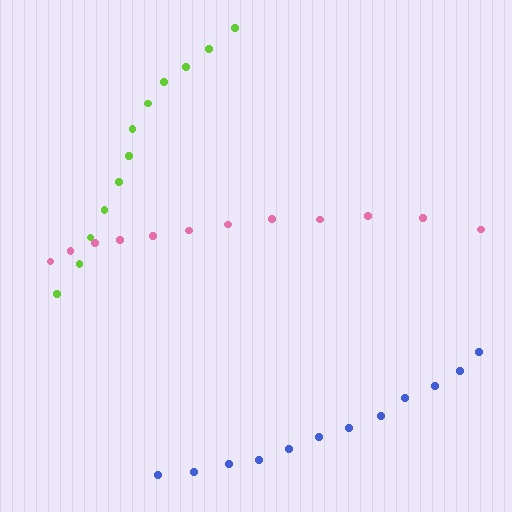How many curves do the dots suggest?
There are 3 distinct paths.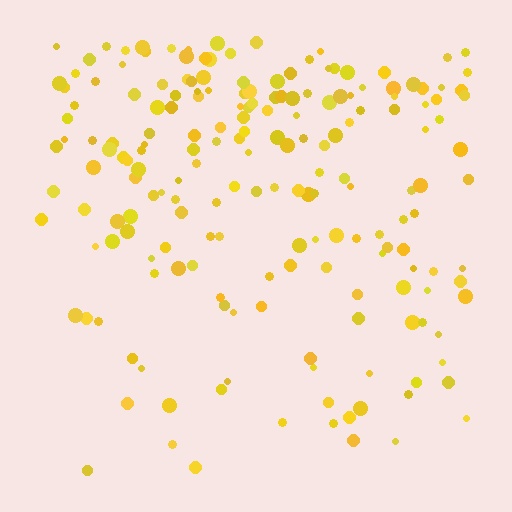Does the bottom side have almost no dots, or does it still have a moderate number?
Still a moderate number, just noticeably fewer than the top.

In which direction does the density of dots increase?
From bottom to top, with the top side densest.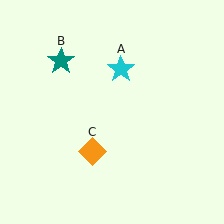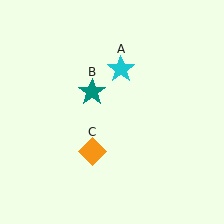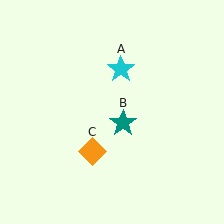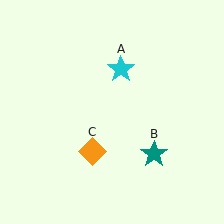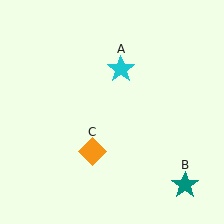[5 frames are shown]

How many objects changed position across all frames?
1 object changed position: teal star (object B).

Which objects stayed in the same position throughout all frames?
Cyan star (object A) and orange diamond (object C) remained stationary.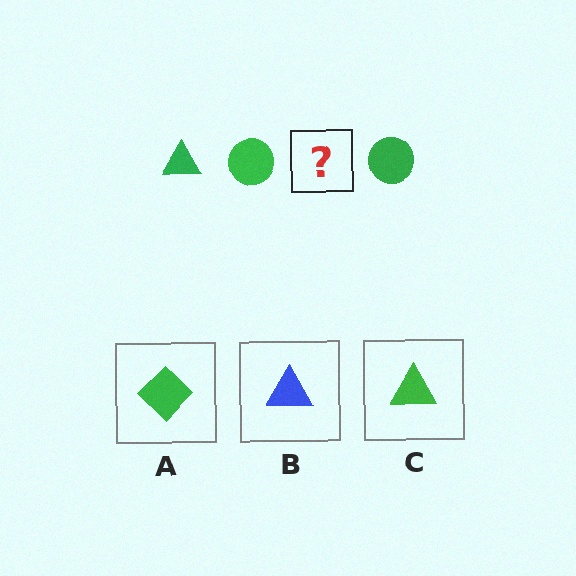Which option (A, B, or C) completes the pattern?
C.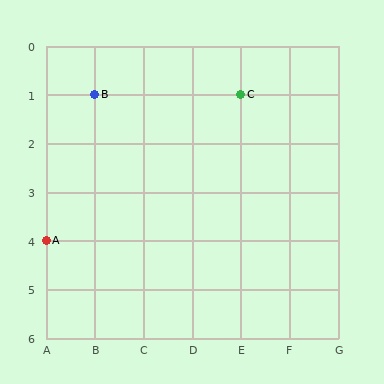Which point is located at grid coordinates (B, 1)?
Point B is at (B, 1).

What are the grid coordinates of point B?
Point B is at grid coordinates (B, 1).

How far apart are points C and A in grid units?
Points C and A are 4 columns and 3 rows apart (about 5.0 grid units diagonally).